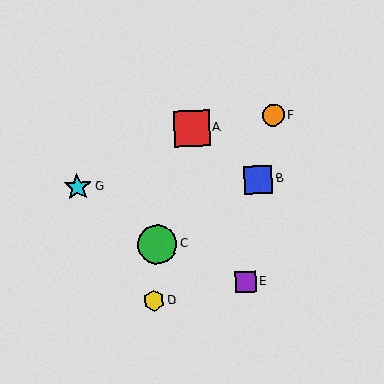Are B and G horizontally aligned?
Yes, both are at y≈180.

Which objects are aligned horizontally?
Objects B, G are aligned horizontally.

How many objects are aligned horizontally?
2 objects (B, G) are aligned horizontally.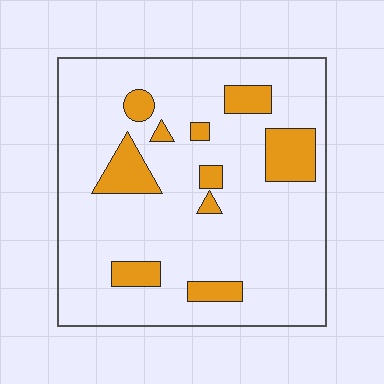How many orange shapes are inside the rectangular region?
10.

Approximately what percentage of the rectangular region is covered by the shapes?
Approximately 15%.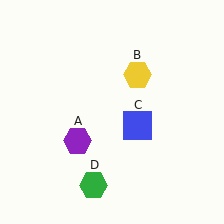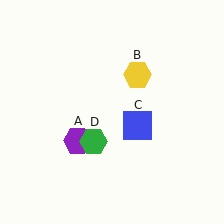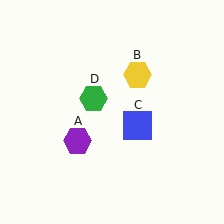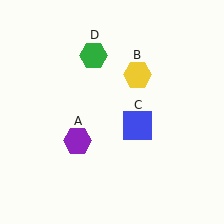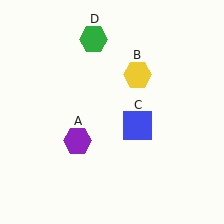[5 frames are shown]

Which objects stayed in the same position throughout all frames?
Purple hexagon (object A) and yellow hexagon (object B) and blue square (object C) remained stationary.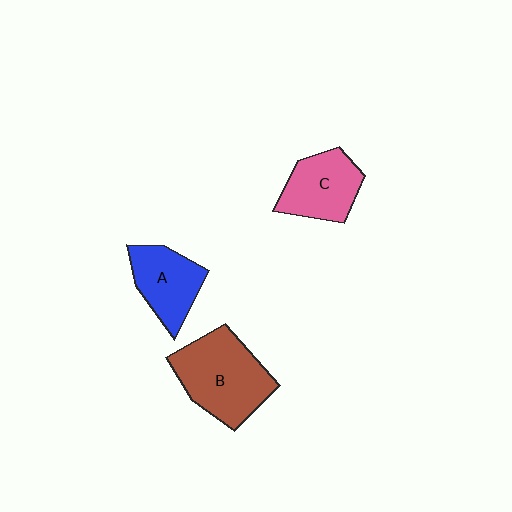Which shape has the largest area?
Shape B (brown).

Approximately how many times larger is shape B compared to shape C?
Approximately 1.4 times.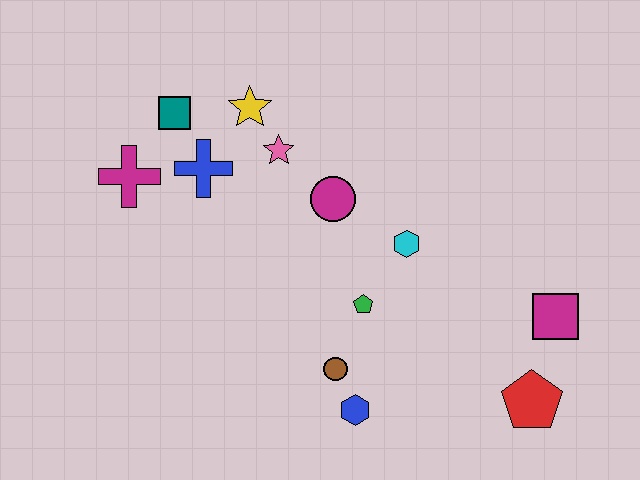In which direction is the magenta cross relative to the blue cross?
The magenta cross is to the left of the blue cross.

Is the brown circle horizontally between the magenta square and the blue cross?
Yes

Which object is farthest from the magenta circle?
The red pentagon is farthest from the magenta circle.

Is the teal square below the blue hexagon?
No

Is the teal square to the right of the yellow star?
No